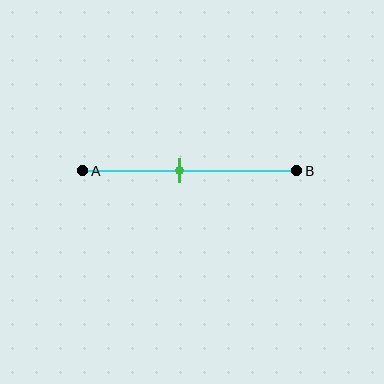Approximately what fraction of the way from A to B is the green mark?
The green mark is approximately 45% of the way from A to B.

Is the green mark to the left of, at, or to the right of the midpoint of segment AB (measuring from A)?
The green mark is to the left of the midpoint of segment AB.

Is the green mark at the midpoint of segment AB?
No, the mark is at about 45% from A, not at the 50% midpoint.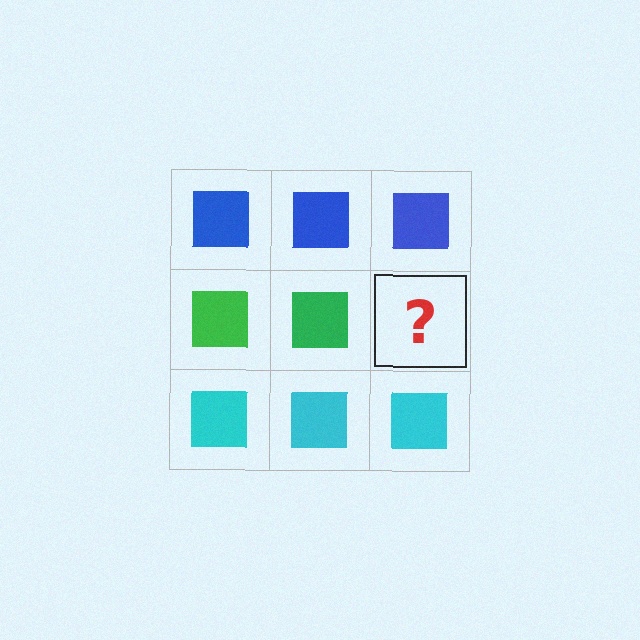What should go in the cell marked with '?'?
The missing cell should contain a green square.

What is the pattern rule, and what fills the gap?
The rule is that each row has a consistent color. The gap should be filled with a green square.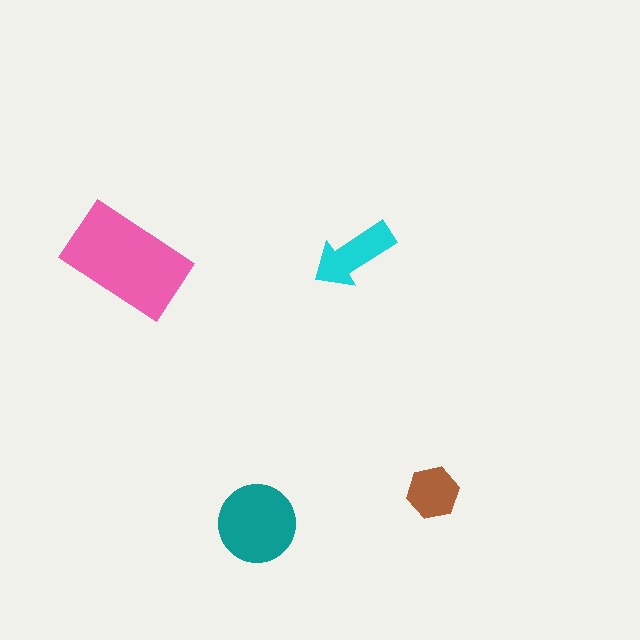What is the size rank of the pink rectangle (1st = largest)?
1st.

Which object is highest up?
The cyan arrow is topmost.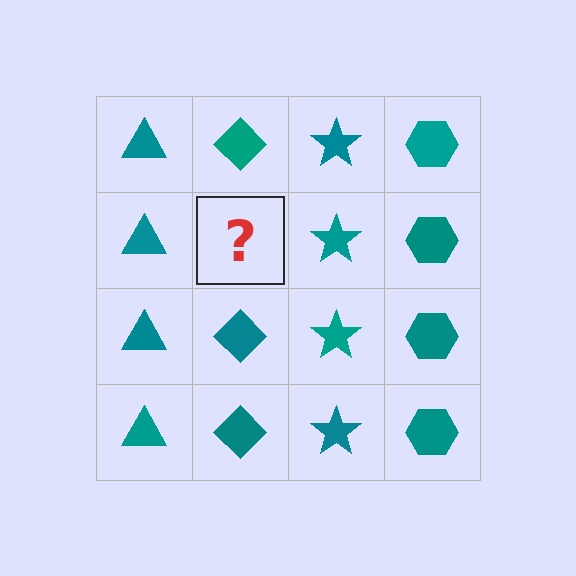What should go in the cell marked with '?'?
The missing cell should contain a teal diamond.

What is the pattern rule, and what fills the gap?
The rule is that each column has a consistent shape. The gap should be filled with a teal diamond.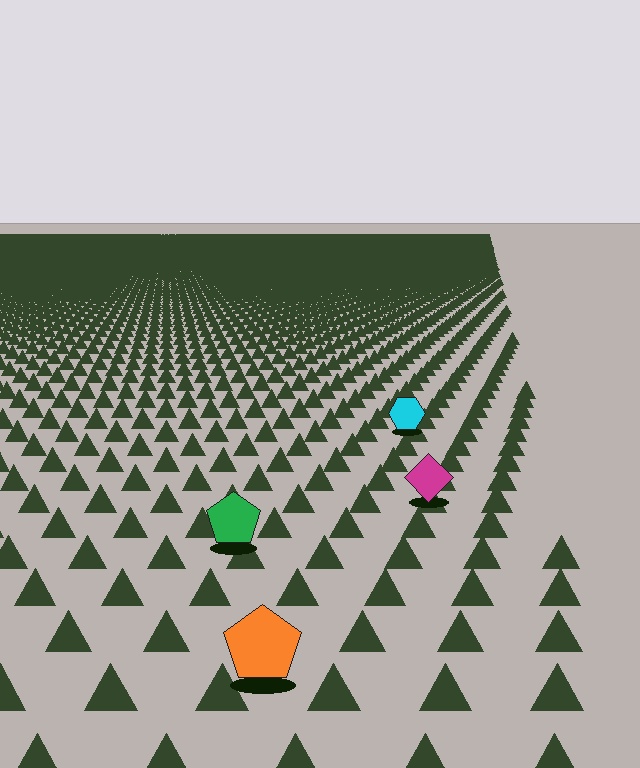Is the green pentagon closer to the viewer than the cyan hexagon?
Yes. The green pentagon is closer — you can tell from the texture gradient: the ground texture is coarser near it.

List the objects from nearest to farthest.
From nearest to farthest: the orange pentagon, the green pentagon, the magenta diamond, the cyan hexagon.